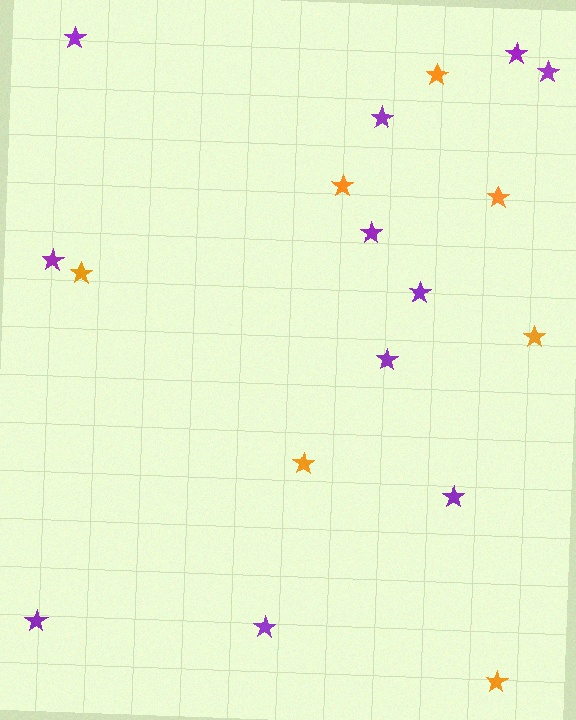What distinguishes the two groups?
There are 2 groups: one group of purple stars (11) and one group of orange stars (7).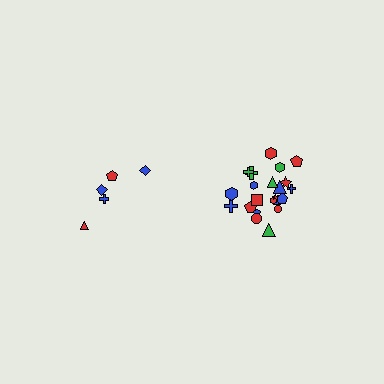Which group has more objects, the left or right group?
The right group.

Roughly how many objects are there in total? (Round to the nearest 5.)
Roughly 25 objects in total.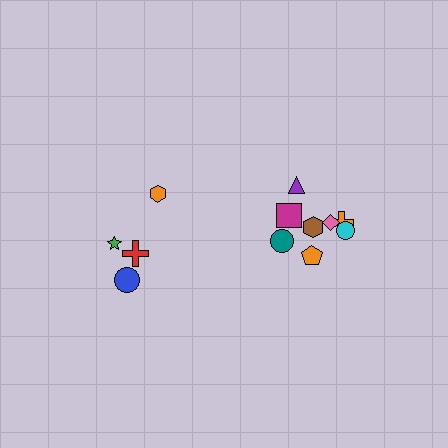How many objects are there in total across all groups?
There are 12 objects.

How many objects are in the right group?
There are 8 objects.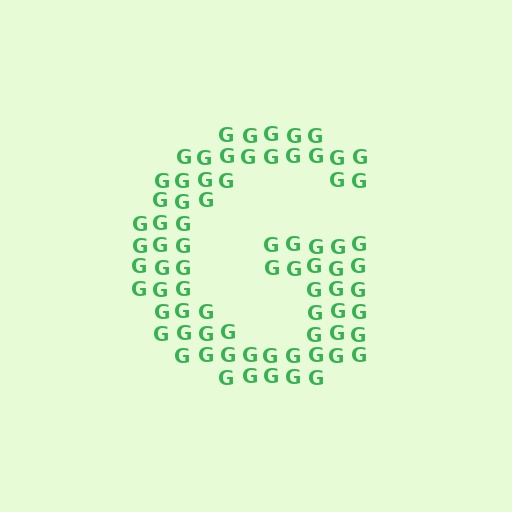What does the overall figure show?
The overall figure shows the letter G.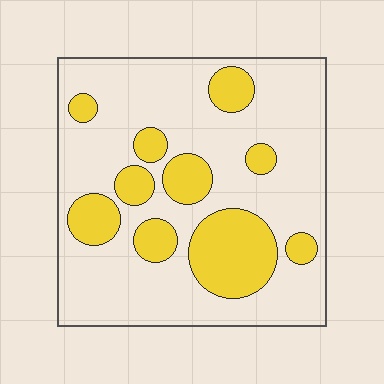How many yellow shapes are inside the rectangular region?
10.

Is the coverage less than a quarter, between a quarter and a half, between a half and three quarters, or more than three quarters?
Between a quarter and a half.